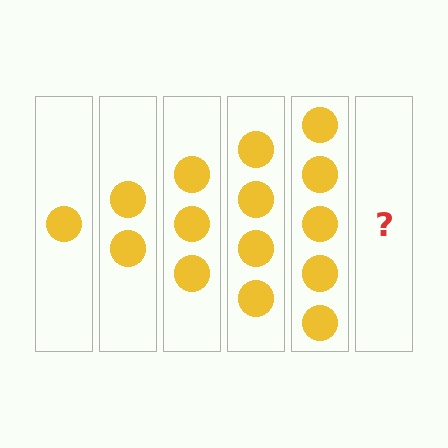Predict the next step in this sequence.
The next step is 6 circles.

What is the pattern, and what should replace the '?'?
The pattern is that each step adds one more circle. The '?' should be 6 circles.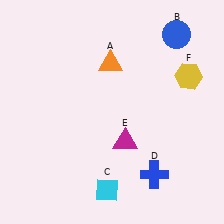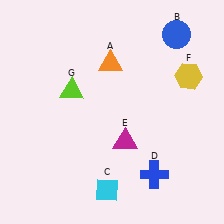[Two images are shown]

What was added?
A lime triangle (G) was added in Image 2.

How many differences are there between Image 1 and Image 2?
There is 1 difference between the two images.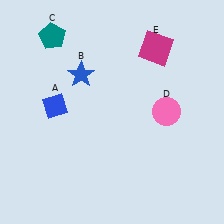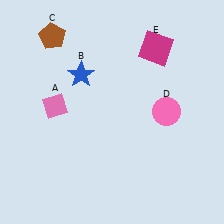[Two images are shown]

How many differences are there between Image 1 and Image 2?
There are 2 differences between the two images.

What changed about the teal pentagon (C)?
In Image 1, C is teal. In Image 2, it changed to brown.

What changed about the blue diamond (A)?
In Image 1, A is blue. In Image 2, it changed to pink.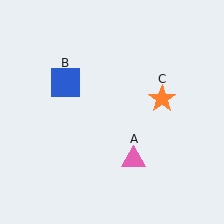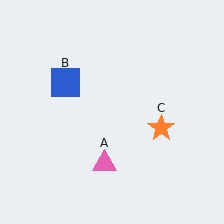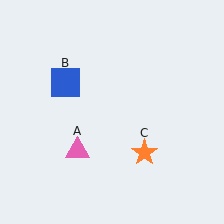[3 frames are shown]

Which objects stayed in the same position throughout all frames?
Blue square (object B) remained stationary.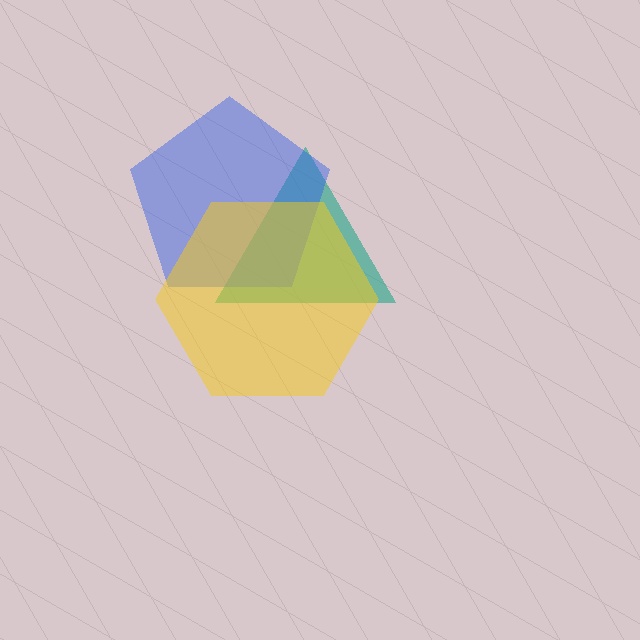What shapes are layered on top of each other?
The layered shapes are: a teal triangle, a blue pentagon, a yellow hexagon.